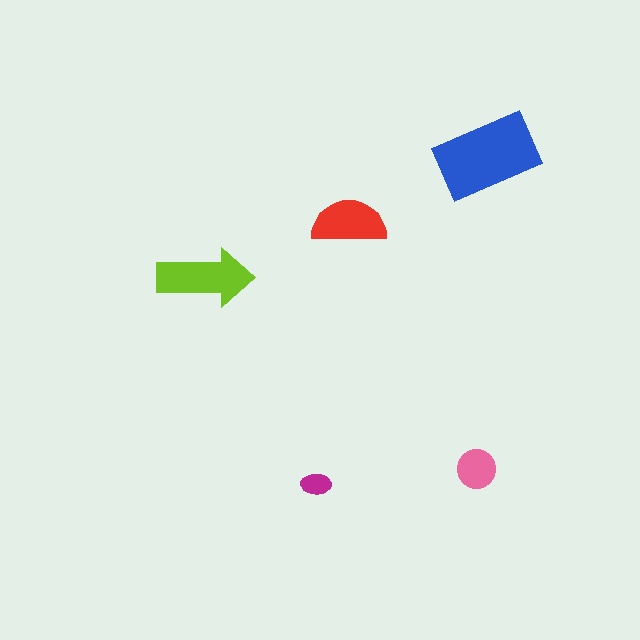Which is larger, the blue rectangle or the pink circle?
The blue rectangle.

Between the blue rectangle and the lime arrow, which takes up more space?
The blue rectangle.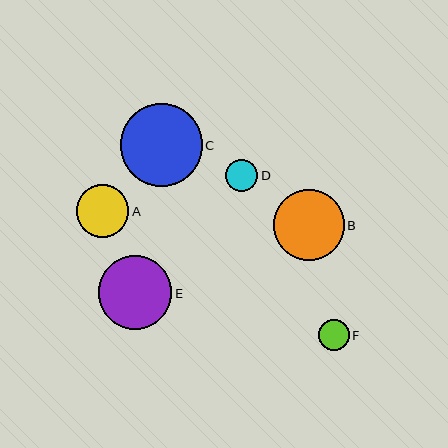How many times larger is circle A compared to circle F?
Circle A is approximately 1.7 times the size of circle F.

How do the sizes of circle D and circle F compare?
Circle D and circle F are approximately the same size.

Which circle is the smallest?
Circle F is the smallest with a size of approximately 31 pixels.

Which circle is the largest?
Circle C is the largest with a size of approximately 82 pixels.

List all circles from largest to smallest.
From largest to smallest: C, E, B, A, D, F.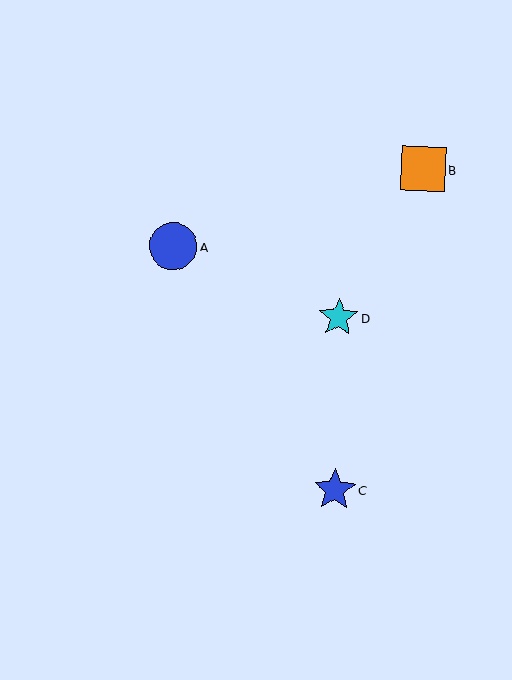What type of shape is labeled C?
Shape C is a blue star.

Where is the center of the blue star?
The center of the blue star is at (335, 490).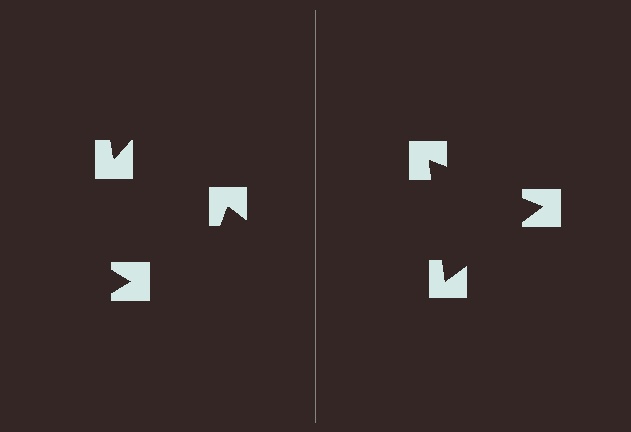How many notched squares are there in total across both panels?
6 — 3 on each side.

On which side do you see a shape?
An illusory triangle appears on the right side. On the left side the wedge cuts are rotated, so no coherent shape forms.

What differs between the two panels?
The notched squares are positioned identically on both sides; only the wedge orientations differ. On the right they align to a triangle; on the left they are misaligned.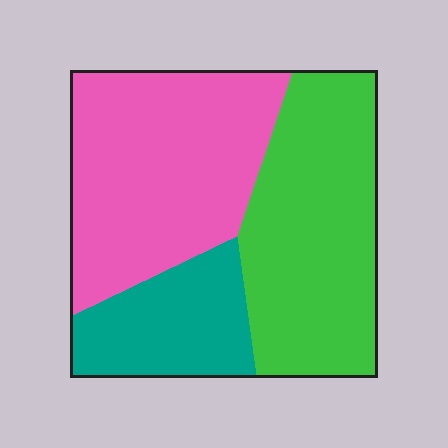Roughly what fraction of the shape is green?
Green takes up between a quarter and a half of the shape.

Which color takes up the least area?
Teal, at roughly 20%.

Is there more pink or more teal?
Pink.